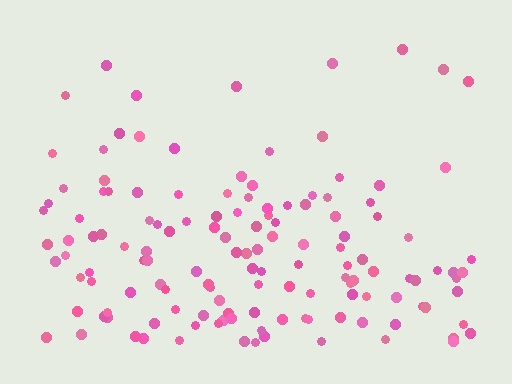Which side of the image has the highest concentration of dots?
The bottom.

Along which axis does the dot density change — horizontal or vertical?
Vertical.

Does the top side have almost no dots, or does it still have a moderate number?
Still a moderate number, just noticeably fewer than the bottom.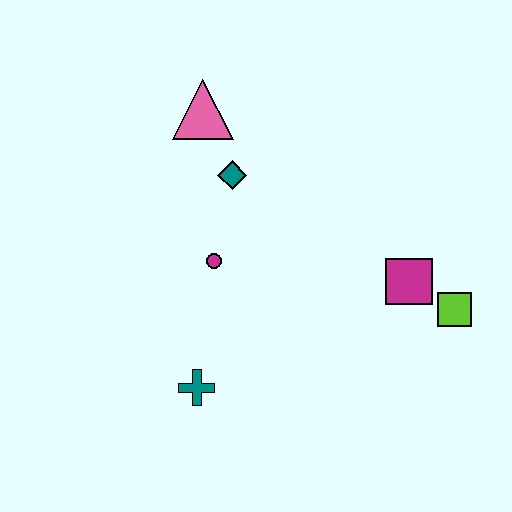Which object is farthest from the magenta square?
The pink triangle is farthest from the magenta square.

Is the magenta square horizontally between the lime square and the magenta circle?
Yes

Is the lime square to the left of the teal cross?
No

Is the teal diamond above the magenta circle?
Yes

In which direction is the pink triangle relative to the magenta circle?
The pink triangle is above the magenta circle.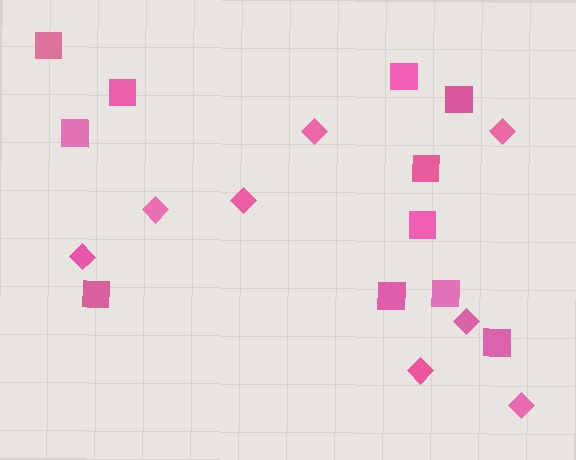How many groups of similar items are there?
There are 2 groups: one group of diamonds (8) and one group of squares (11).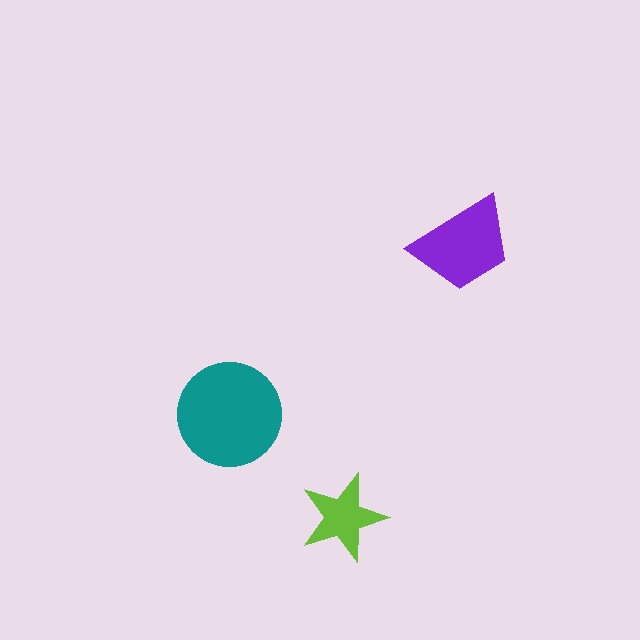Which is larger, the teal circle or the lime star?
The teal circle.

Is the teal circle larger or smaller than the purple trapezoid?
Larger.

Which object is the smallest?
The lime star.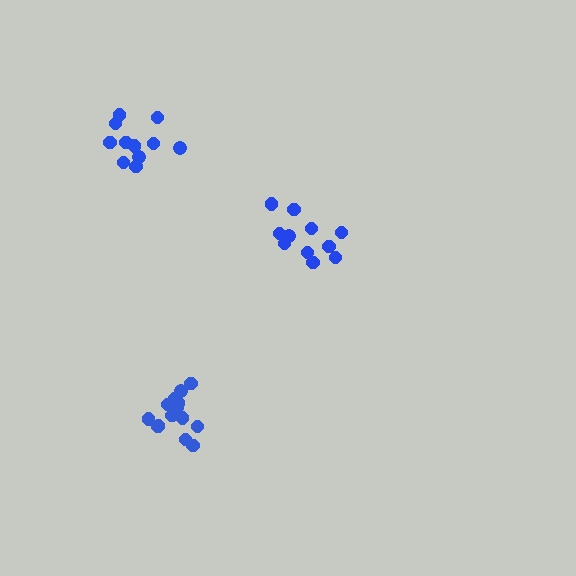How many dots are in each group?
Group 1: 17 dots, Group 2: 11 dots, Group 3: 11 dots (39 total).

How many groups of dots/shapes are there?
There are 3 groups.